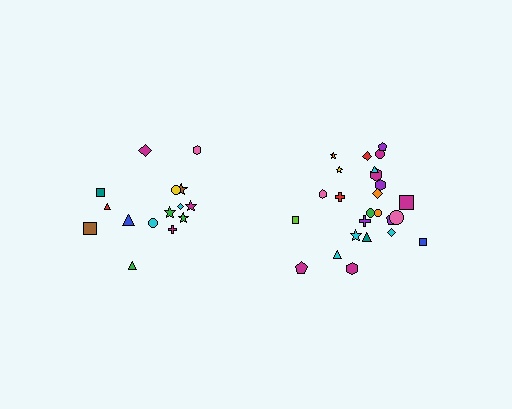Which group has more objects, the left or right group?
The right group.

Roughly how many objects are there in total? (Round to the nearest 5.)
Roughly 40 objects in total.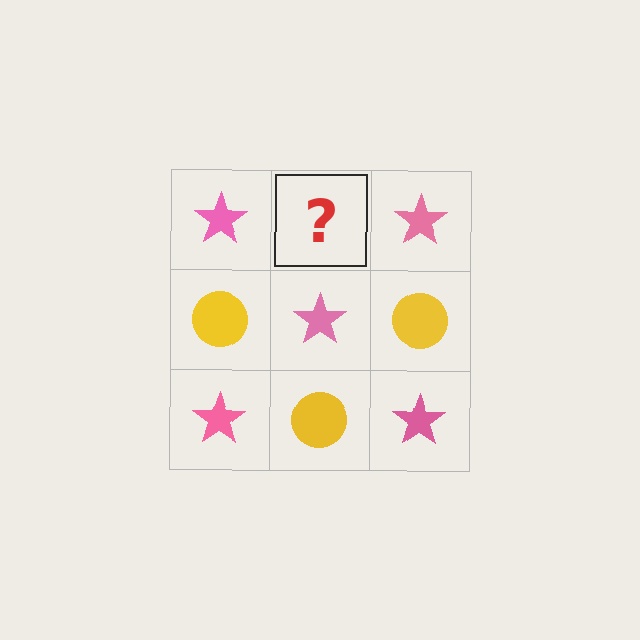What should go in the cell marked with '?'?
The missing cell should contain a yellow circle.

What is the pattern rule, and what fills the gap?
The rule is that it alternates pink star and yellow circle in a checkerboard pattern. The gap should be filled with a yellow circle.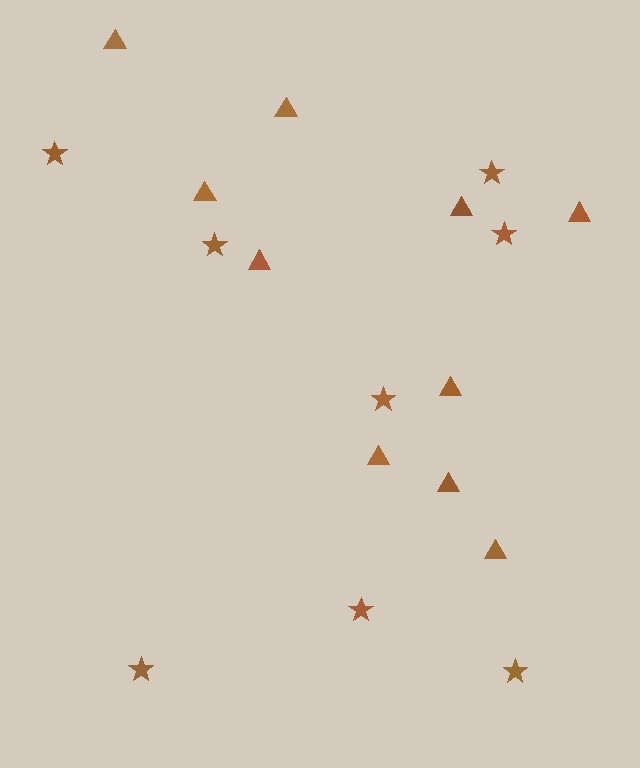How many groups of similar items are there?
There are 2 groups: one group of triangles (10) and one group of stars (8).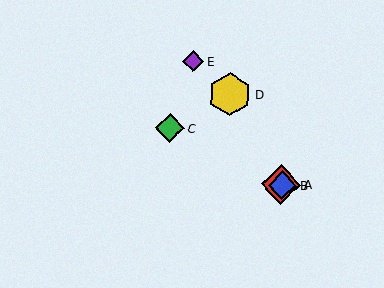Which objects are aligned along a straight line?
Objects A, B, C are aligned along a straight line.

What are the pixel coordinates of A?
Object A is at (281, 185).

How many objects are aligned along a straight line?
3 objects (A, B, C) are aligned along a straight line.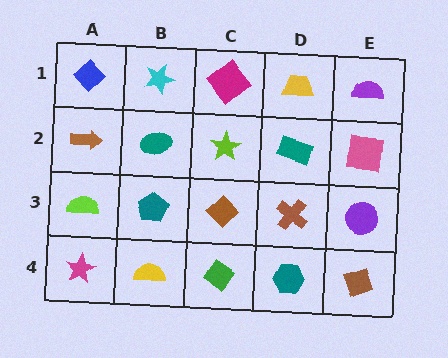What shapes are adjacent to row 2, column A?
A blue diamond (row 1, column A), a lime semicircle (row 3, column A), a teal ellipse (row 2, column B).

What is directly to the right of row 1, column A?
A cyan star.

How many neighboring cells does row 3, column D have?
4.